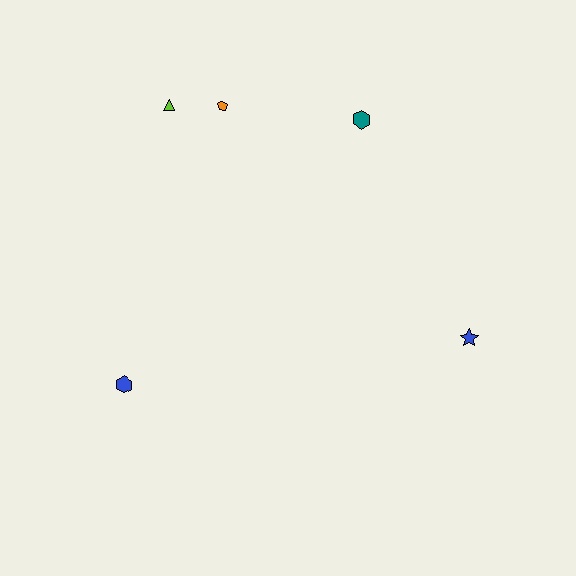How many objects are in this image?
There are 5 objects.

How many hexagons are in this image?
There are 2 hexagons.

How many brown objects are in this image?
There are no brown objects.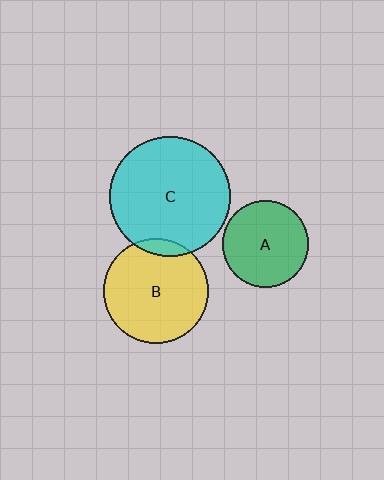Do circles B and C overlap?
Yes.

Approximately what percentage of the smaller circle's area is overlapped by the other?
Approximately 10%.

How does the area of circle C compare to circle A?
Approximately 1.9 times.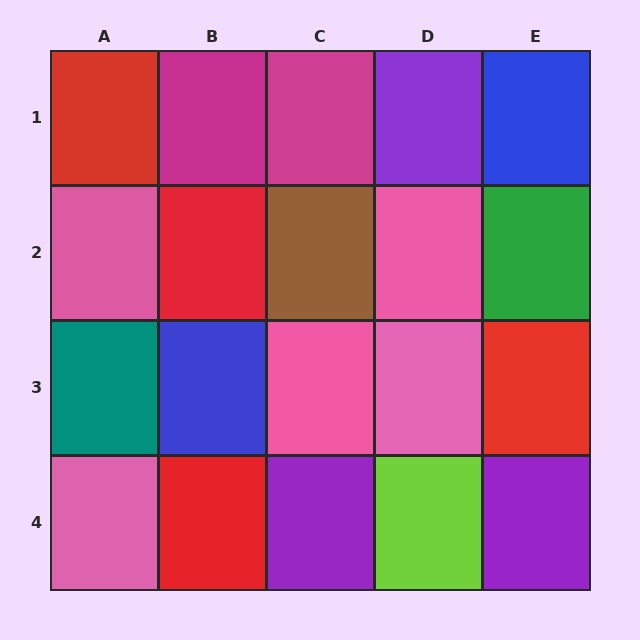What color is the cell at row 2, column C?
Brown.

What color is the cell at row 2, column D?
Pink.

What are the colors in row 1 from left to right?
Red, magenta, magenta, purple, blue.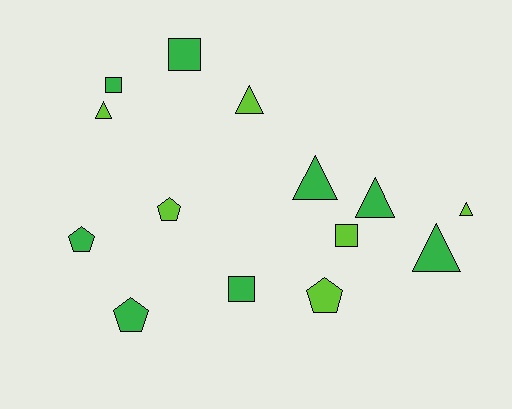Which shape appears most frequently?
Triangle, with 6 objects.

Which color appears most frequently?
Green, with 8 objects.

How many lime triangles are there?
There are 3 lime triangles.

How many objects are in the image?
There are 14 objects.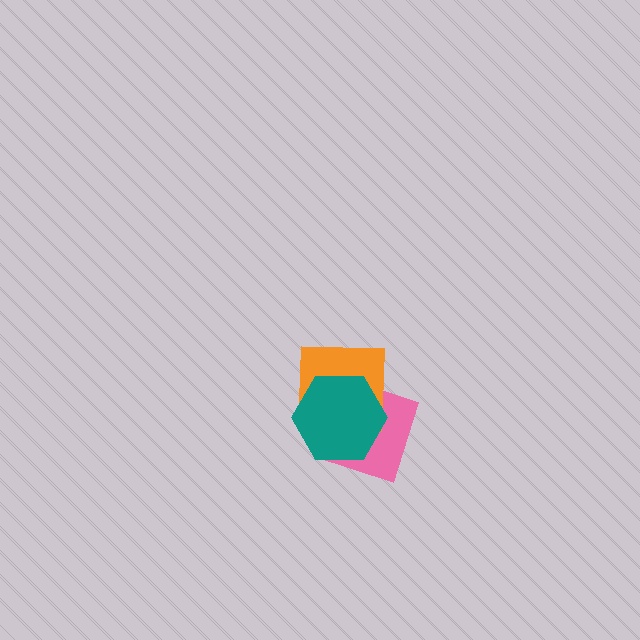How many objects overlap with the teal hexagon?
2 objects overlap with the teal hexagon.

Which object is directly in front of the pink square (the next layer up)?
The orange square is directly in front of the pink square.